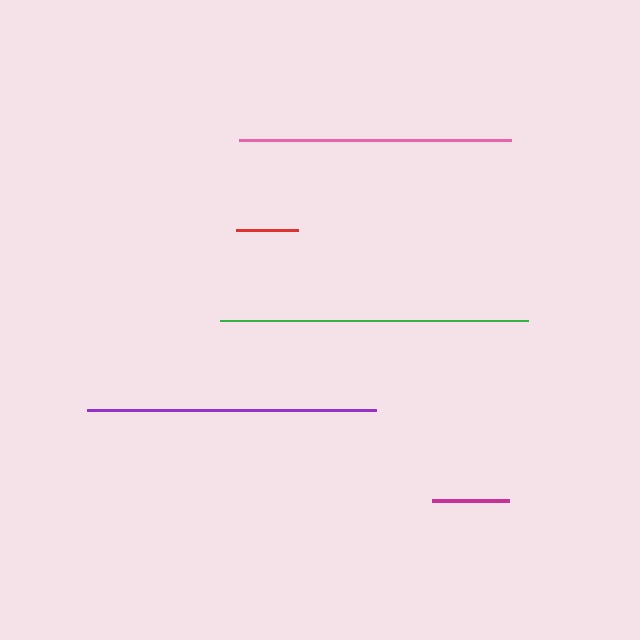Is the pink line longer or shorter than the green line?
The green line is longer than the pink line.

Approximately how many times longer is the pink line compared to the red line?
The pink line is approximately 4.4 times the length of the red line.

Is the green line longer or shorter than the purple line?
The green line is longer than the purple line.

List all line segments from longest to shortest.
From longest to shortest: green, purple, pink, magenta, red.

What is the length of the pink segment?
The pink segment is approximately 273 pixels long.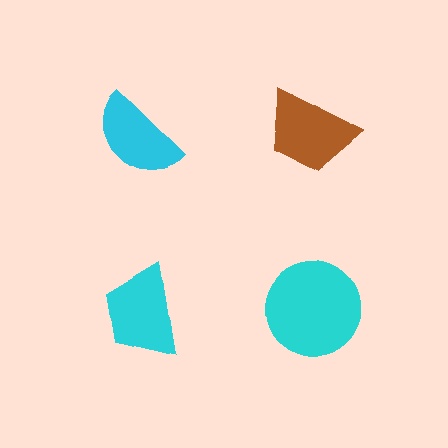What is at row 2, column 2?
A cyan circle.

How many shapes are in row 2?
2 shapes.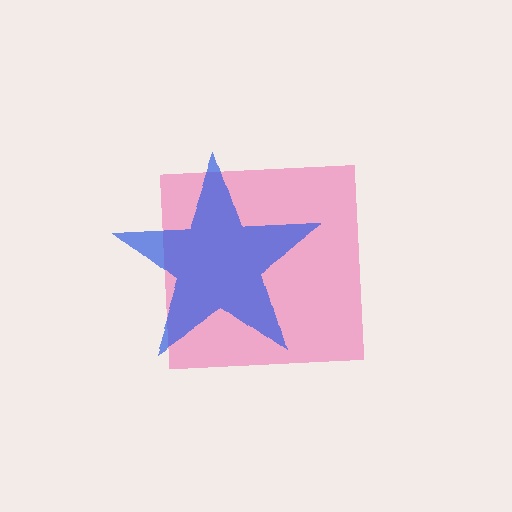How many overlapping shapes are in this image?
There are 2 overlapping shapes in the image.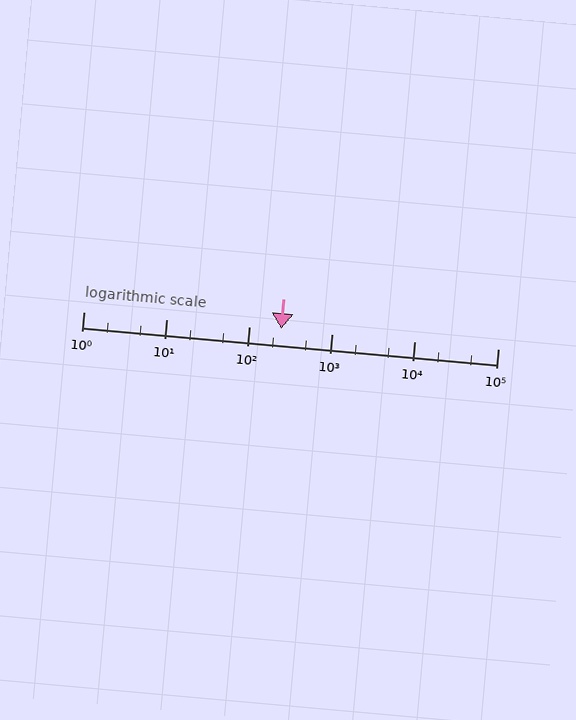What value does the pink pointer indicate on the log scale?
The pointer indicates approximately 240.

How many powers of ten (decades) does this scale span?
The scale spans 5 decades, from 1 to 100000.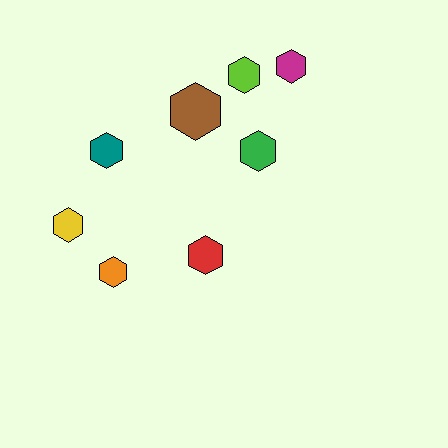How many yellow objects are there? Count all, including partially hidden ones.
There is 1 yellow object.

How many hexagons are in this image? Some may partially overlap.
There are 8 hexagons.